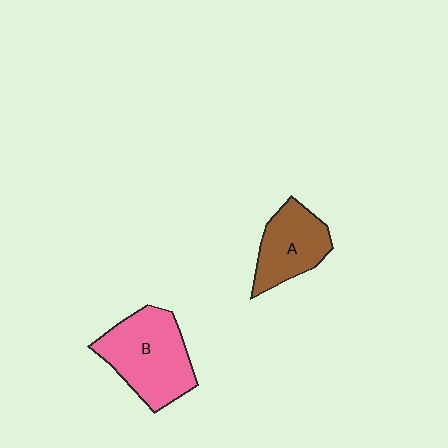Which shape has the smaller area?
Shape A (brown).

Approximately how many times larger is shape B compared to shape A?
Approximately 1.4 times.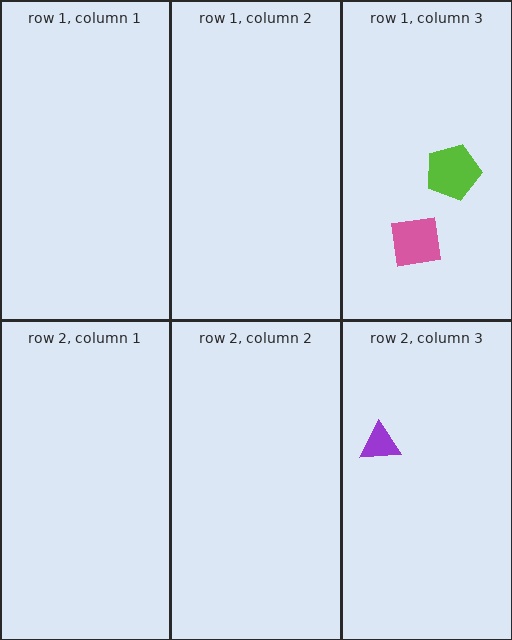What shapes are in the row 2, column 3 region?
The purple triangle.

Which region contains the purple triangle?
The row 2, column 3 region.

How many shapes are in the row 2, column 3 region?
1.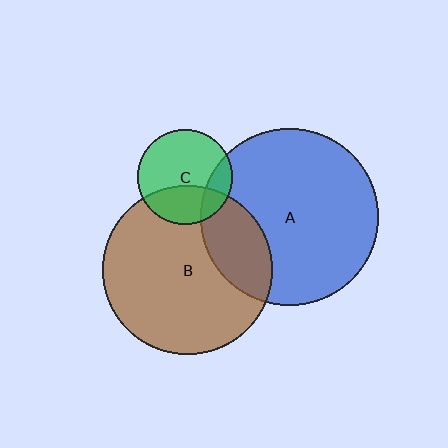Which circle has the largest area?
Circle A (blue).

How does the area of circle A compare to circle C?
Approximately 3.5 times.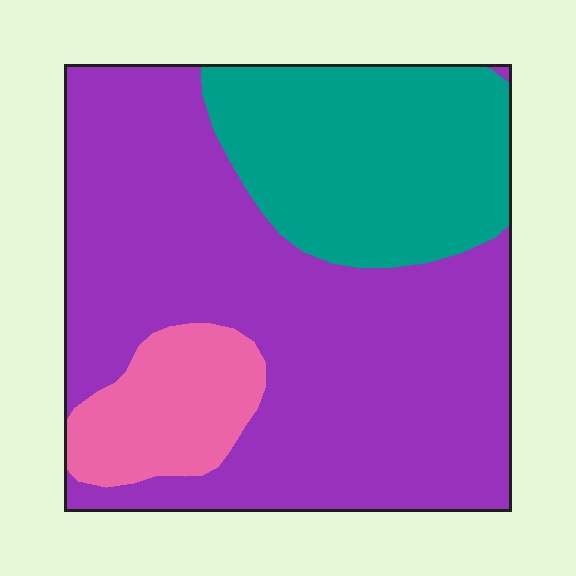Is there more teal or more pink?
Teal.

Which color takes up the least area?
Pink, at roughly 10%.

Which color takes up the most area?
Purple, at roughly 60%.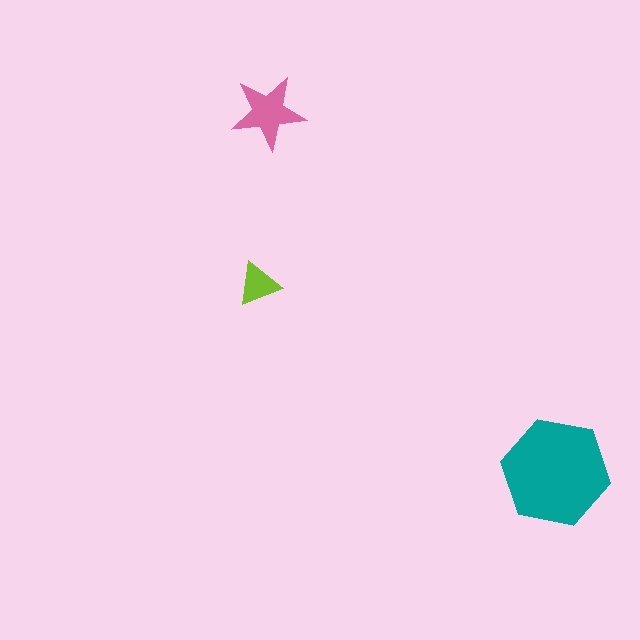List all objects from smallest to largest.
The lime triangle, the pink star, the teal hexagon.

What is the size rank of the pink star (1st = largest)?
2nd.